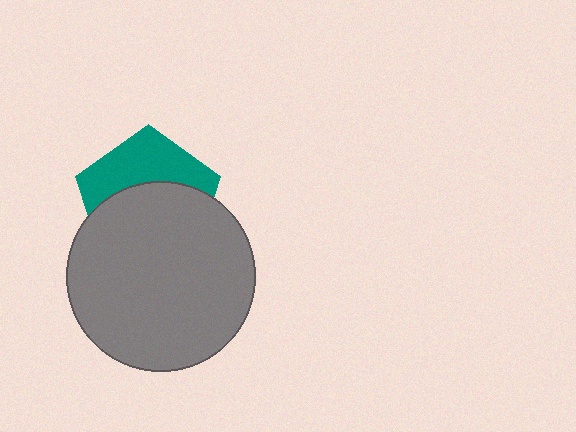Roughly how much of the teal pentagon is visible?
A small part of it is visible (roughly 41%).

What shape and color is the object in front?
The object in front is a gray circle.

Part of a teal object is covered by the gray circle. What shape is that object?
It is a pentagon.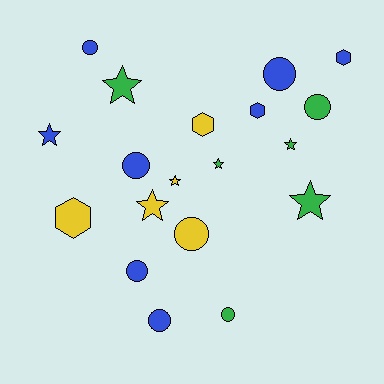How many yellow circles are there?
There is 1 yellow circle.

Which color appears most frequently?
Blue, with 8 objects.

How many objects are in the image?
There are 19 objects.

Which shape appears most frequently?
Circle, with 8 objects.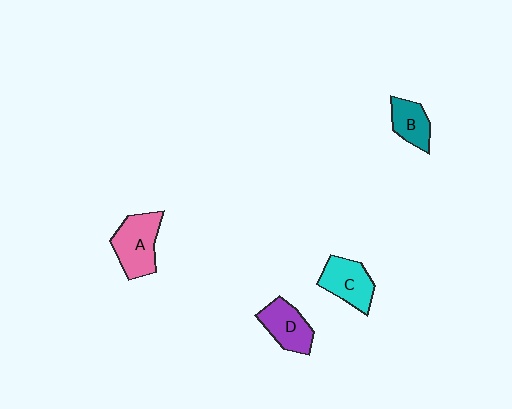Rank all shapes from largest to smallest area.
From largest to smallest: A (pink), C (cyan), D (purple), B (teal).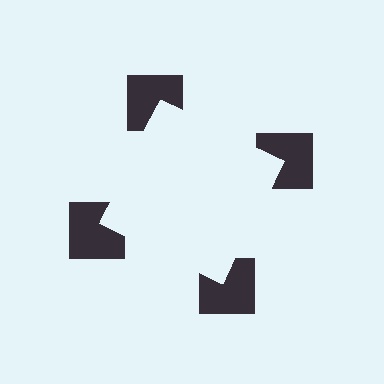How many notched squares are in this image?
There are 4 — one at each vertex of the illusory square.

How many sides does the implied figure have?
4 sides.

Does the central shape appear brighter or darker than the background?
It typically appears slightly brighter than the background, even though no actual brightness change is drawn.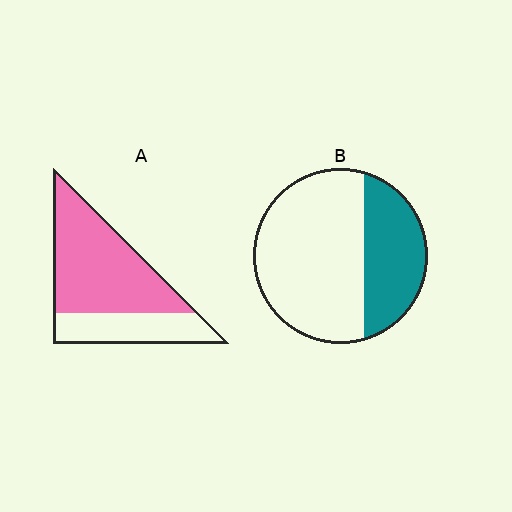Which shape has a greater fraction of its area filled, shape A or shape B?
Shape A.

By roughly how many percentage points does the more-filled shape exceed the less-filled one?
By roughly 35 percentage points (A over B).